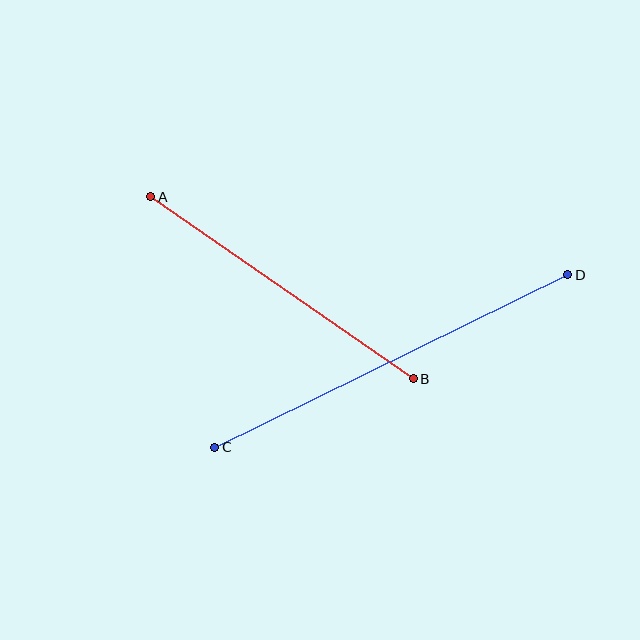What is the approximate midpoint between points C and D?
The midpoint is at approximately (391, 361) pixels.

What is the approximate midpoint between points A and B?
The midpoint is at approximately (282, 288) pixels.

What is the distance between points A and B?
The distance is approximately 320 pixels.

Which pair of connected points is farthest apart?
Points C and D are farthest apart.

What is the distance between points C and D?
The distance is approximately 393 pixels.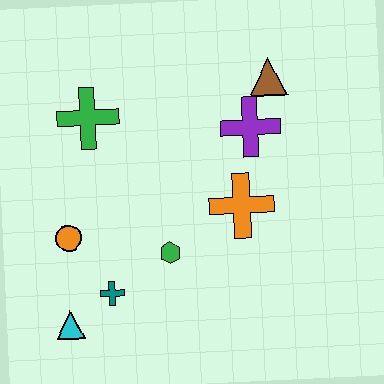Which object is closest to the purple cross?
The brown triangle is closest to the purple cross.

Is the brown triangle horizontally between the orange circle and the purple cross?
No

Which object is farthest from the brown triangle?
The cyan triangle is farthest from the brown triangle.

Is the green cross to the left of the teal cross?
Yes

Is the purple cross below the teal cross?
No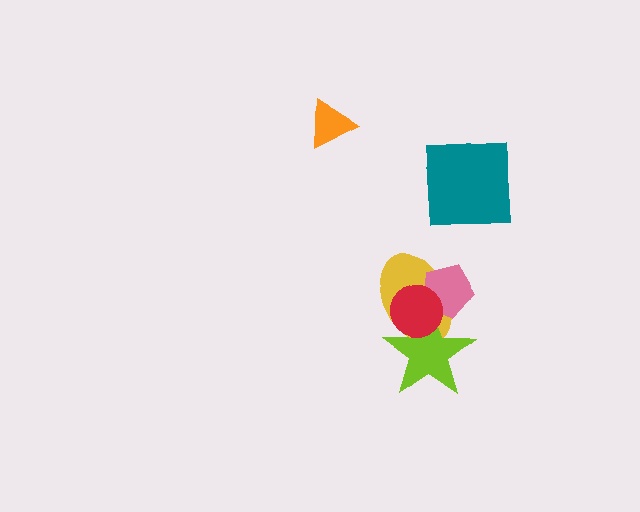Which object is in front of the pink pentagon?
The red circle is in front of the pink pentagon.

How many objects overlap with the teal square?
0 objects overlap with the teal square.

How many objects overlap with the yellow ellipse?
3 objects overlap with the yellow ellipse.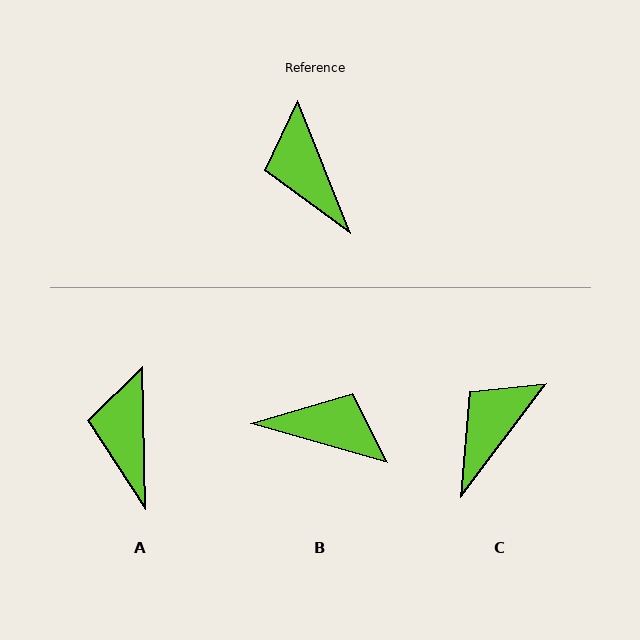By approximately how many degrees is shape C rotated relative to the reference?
Approximately 59 degrees clockwise.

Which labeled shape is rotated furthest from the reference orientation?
B, about 128 degrees away.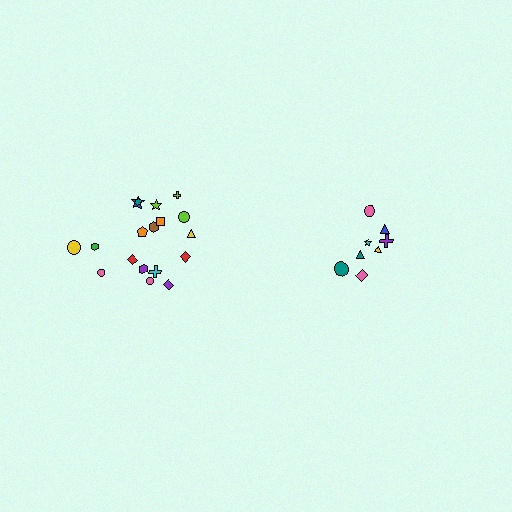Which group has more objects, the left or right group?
The left group.